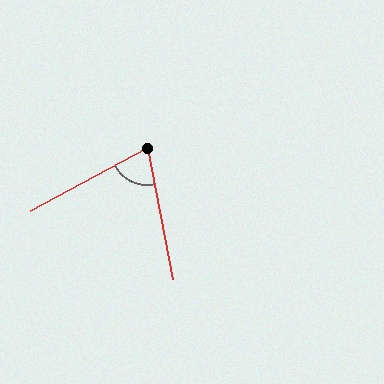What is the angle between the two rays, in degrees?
Approximately 72 degrees.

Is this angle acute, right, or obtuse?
It is acute.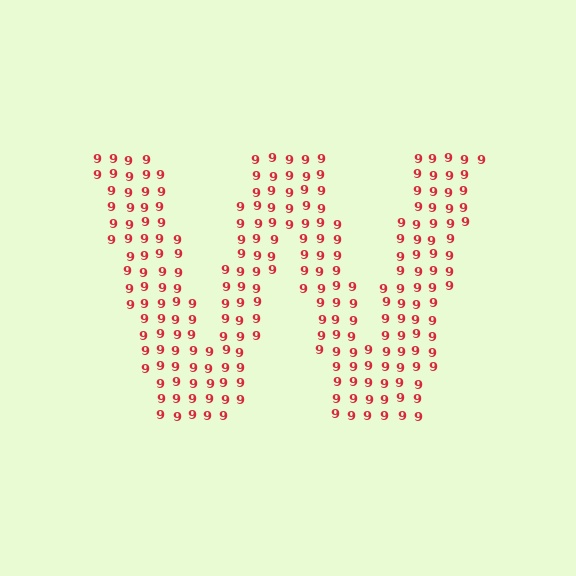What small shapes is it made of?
It is made of small digit 9's.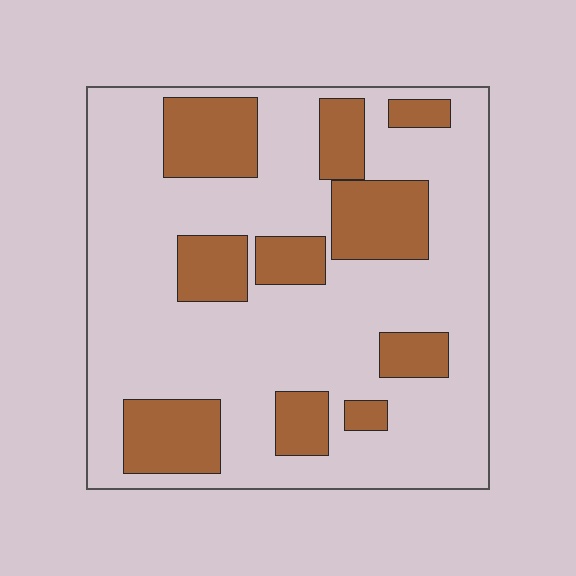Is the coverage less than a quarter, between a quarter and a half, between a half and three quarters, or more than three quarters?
Between a quarter and a half.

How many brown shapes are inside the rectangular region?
10.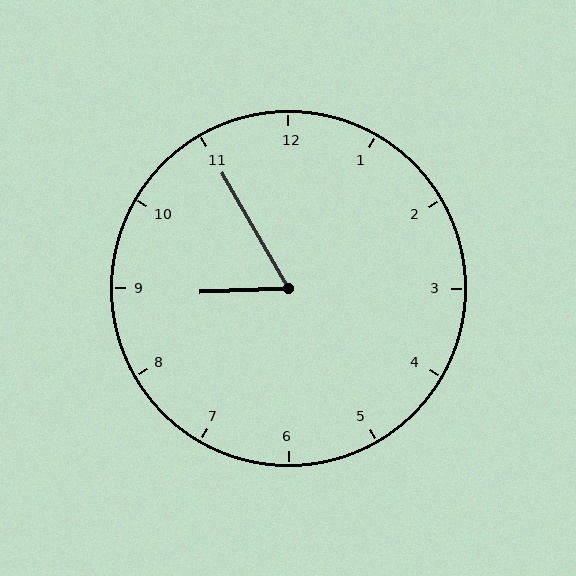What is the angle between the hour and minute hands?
Approximately 62 degrees.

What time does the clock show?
8:55.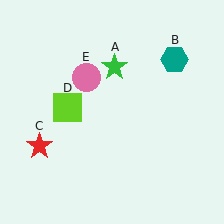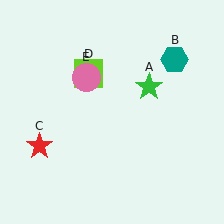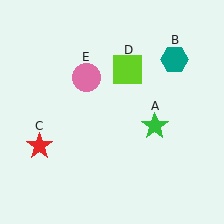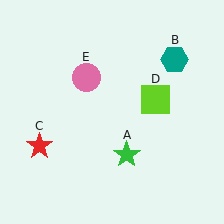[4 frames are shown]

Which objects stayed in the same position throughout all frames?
Teal hexagon (object B) and red star (object C) and pink circle (object E) remained stationary.